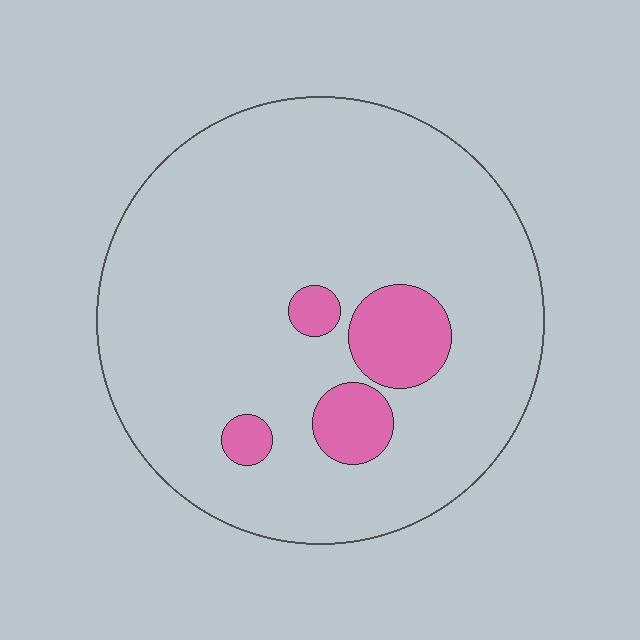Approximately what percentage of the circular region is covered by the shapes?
Approximately 10%.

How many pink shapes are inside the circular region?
4.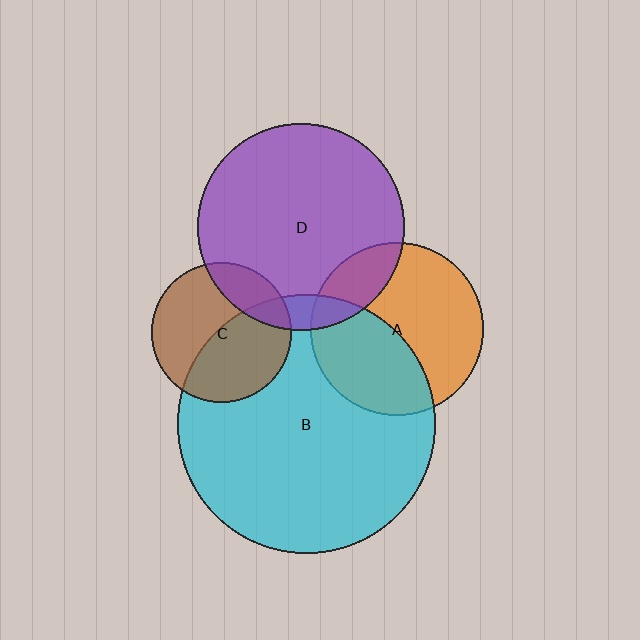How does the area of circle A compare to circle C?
Approximately 1.5 times.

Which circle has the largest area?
Circle B (cyan).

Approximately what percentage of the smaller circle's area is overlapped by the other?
Approximately 20%.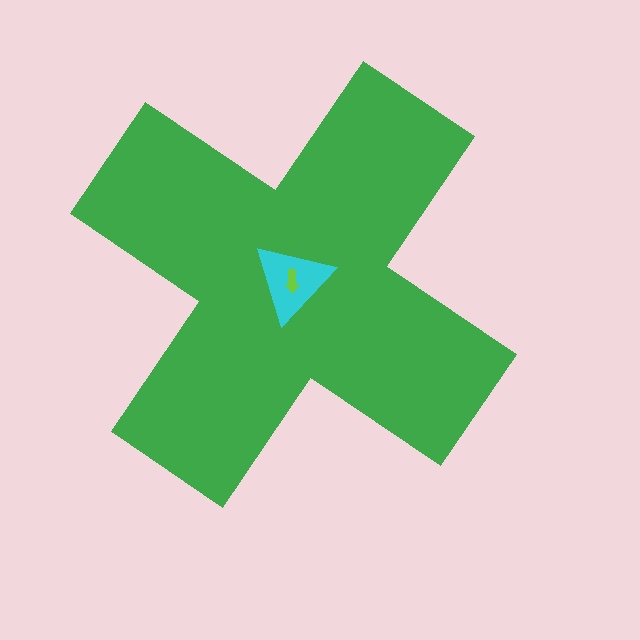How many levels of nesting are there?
3.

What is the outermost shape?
The green cross.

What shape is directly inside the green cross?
The cyan triangle.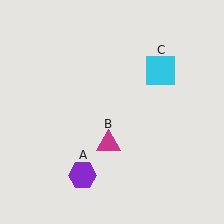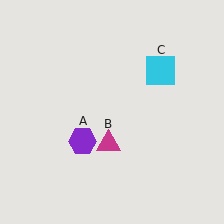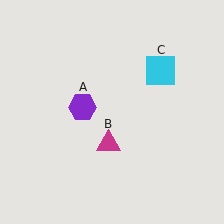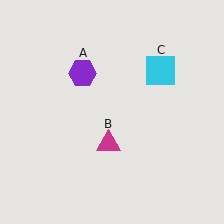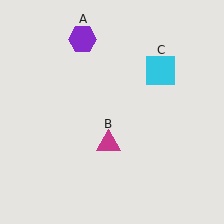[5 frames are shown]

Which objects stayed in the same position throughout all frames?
Magenta triangle (object B) and cyan square (object C) remained stationary.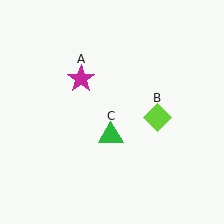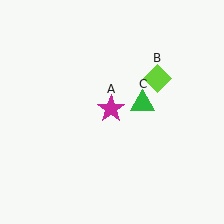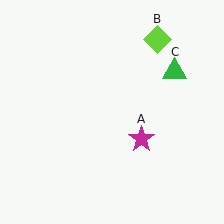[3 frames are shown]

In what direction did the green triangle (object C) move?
The green triangle (object C) moved up and to the right.